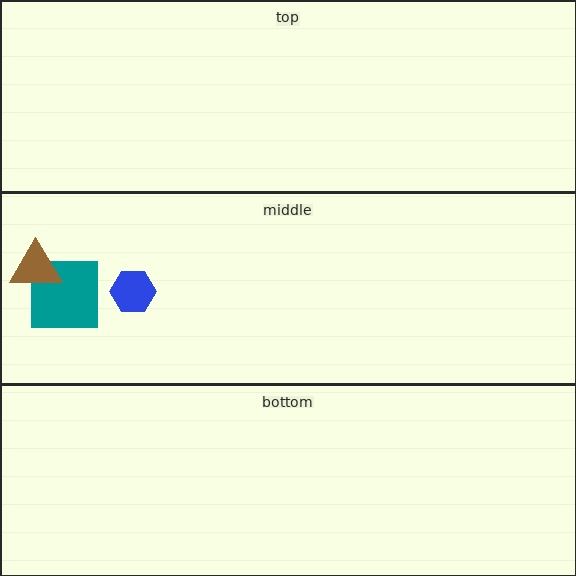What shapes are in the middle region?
The teal square, the brown triangle, the blue hexagon.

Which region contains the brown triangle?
The middle region.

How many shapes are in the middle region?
3.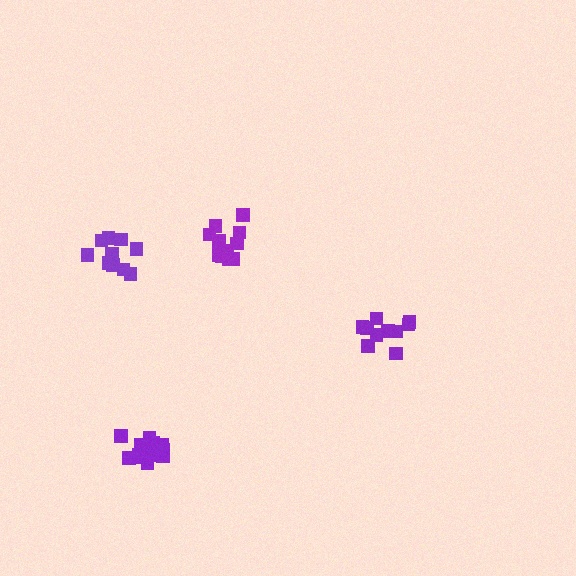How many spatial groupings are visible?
There are 4 spatial groupings.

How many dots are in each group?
Group 1: 10 dots, Group 2: 16 dots, Group 3: 13 dots, Group 4: 10 dots (49 total).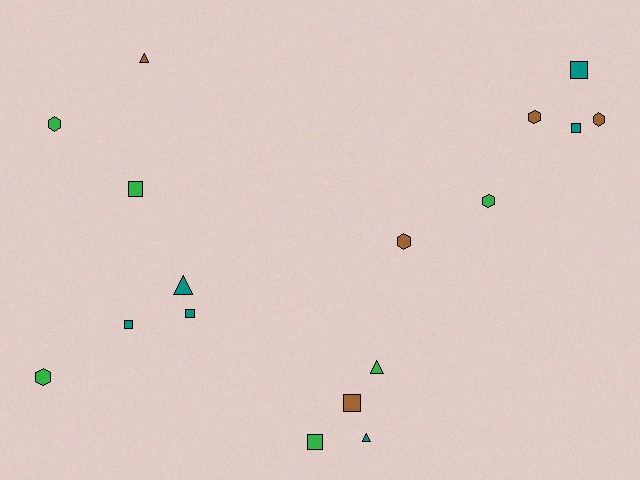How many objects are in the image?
There are 17 objects.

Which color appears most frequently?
Teal, with 6 objects.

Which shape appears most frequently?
Square, with 7 objects.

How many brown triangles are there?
There is 1 brown triangle.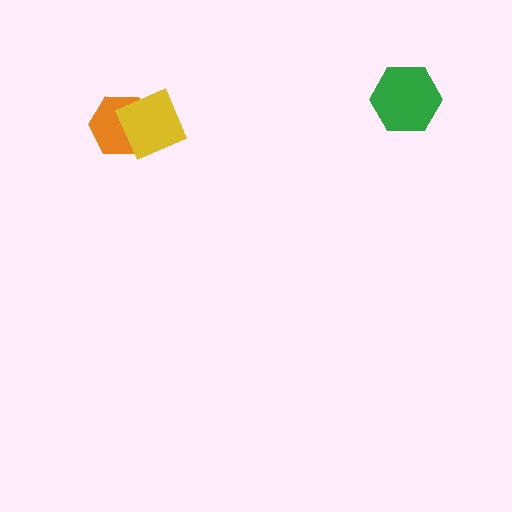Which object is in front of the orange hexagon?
The yellow diamond is in front of the orange hexagon.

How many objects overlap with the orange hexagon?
1 object overlaps with the orange hexagon.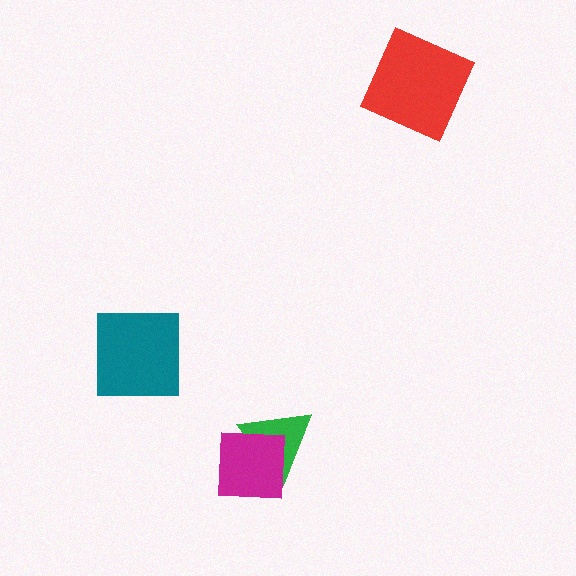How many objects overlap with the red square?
0 objects overlap with the red square.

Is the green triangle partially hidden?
Yes, it is partially covered by another shape.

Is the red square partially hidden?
No, no other shape covers it.